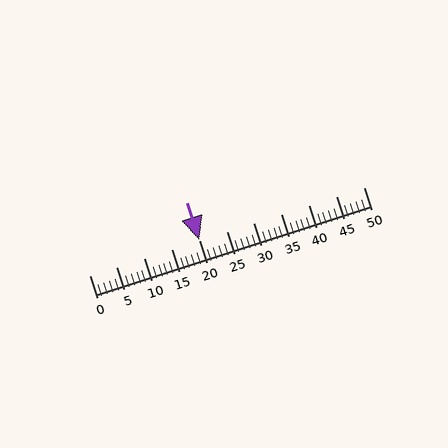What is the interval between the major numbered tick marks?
The major tick marks are spaced 5 units apart.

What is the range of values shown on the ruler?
The ruler shows values from 0 to 50.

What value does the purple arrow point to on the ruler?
The purple arrow points to approximately 20.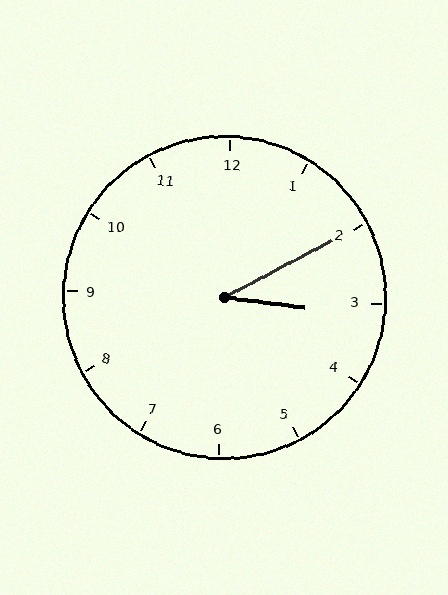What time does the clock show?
3:10.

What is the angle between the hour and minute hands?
Approximately 35 degrees.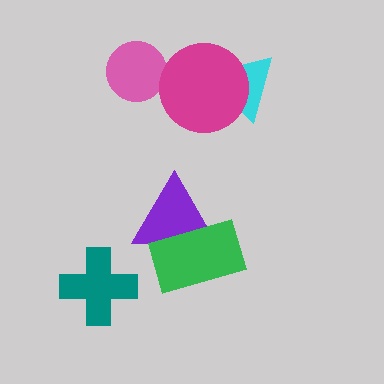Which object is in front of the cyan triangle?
The magenta circle is in front of the cyan triangle.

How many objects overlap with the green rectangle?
1 object overlaps with the green rectangle.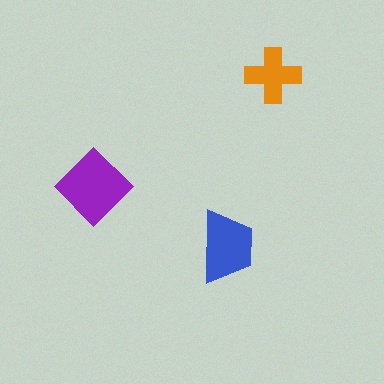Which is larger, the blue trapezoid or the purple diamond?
The purple diamond.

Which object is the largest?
The purple diamond.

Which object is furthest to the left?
The purple diamond is leftmost.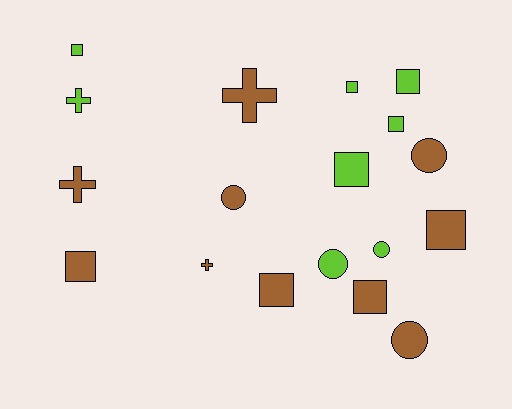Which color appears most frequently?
Brown, with 10 objects.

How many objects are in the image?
There are 18 objects.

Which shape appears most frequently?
Square, with 9 objects.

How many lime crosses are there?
There is 1 lime cross.